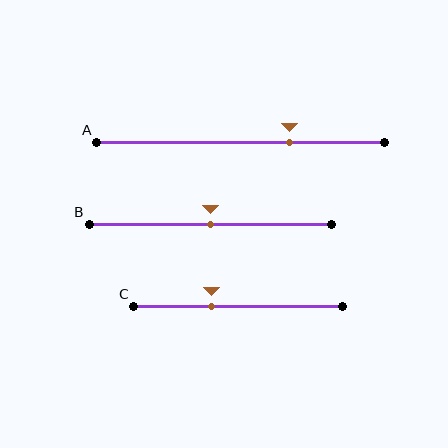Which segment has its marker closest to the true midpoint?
Segment B has its marker closest to the true midpoint.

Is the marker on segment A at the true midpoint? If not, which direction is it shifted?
No, the marker on segment A is shifted to the right by about 17% of the segment length.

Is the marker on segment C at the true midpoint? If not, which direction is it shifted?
No, the marker on segment C is shifted to the left by about 13% of the segment length.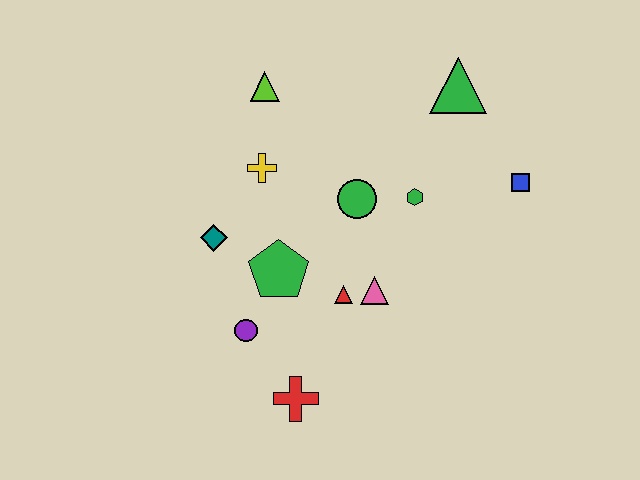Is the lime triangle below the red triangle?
No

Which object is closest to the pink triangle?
The red triangle is closest to the pink triangle.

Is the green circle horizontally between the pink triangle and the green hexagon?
No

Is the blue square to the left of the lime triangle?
No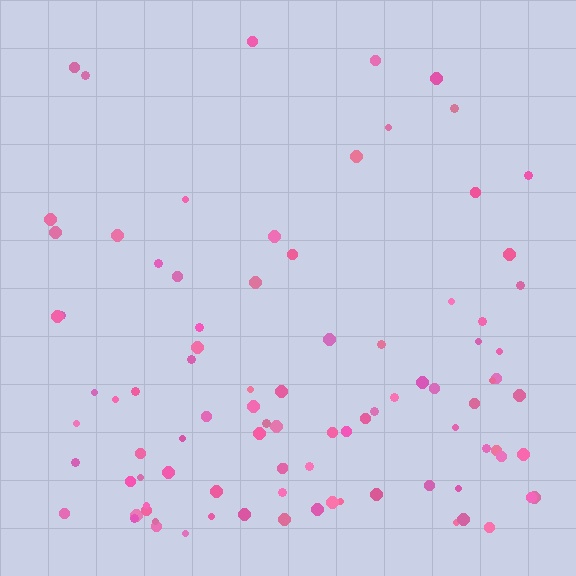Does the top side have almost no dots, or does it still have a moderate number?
Still a moderate number, just noticeably fewer than the bottom.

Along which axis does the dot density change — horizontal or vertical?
Vertical.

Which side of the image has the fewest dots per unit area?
The top.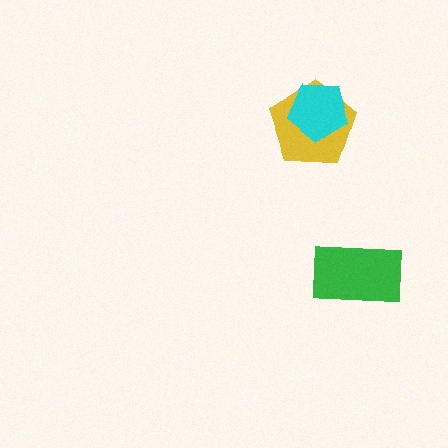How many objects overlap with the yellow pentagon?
1 object overlaps with the yellow pentagon.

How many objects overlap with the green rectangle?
0 objects overlap with the green rectangle.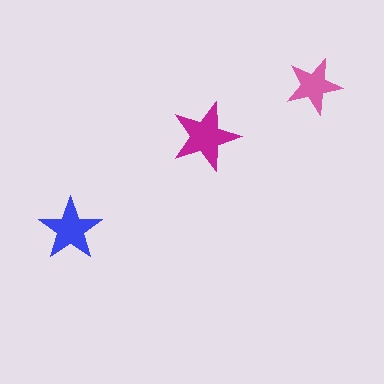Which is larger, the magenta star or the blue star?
The magenta one.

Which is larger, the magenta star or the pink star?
The magenta one.